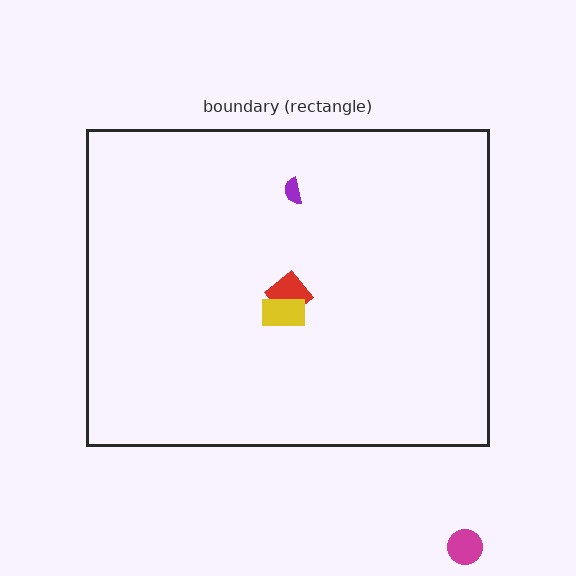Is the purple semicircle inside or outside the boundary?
Inside.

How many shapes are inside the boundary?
3 inside, 1 outside.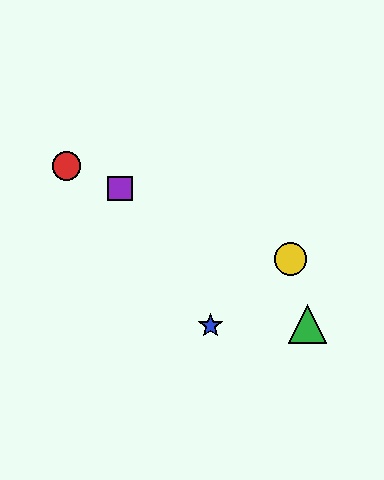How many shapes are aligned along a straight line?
3 shapes (the red circle, the yellow circle, the purple square) are aligned along a straight line.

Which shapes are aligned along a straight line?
The red circle, the yellow circle, the purple square are aligned along a straight line.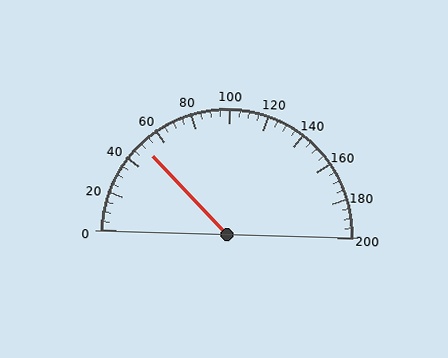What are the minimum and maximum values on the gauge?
The gauge ranges from 0 to 200.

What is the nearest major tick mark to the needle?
The nearest major tick mark is 40.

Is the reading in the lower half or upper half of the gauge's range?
The reading is in the lower half of the range (0 to 200).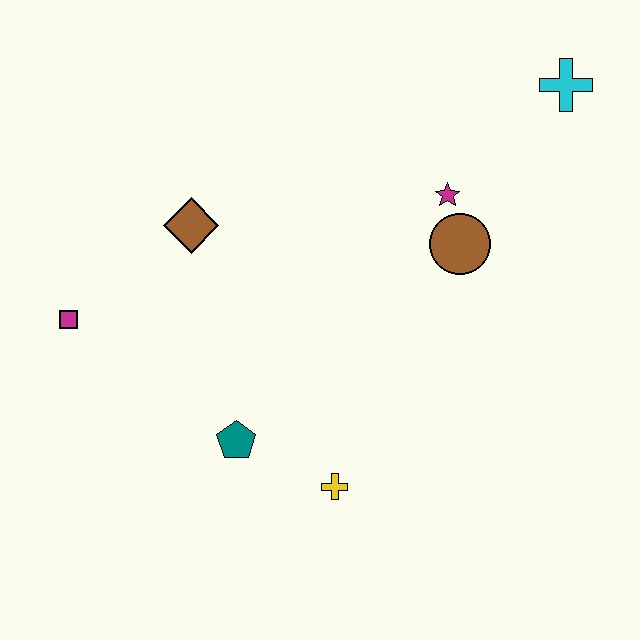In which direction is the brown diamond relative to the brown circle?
The brown diamond is to the left of the brown circle.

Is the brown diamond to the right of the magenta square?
Yes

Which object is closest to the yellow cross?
The teal pentagon is closest to the yellow cross.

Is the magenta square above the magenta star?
No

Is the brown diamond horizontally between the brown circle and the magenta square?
Yes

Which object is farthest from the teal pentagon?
The cyan cross is farthest from the teal pentagon.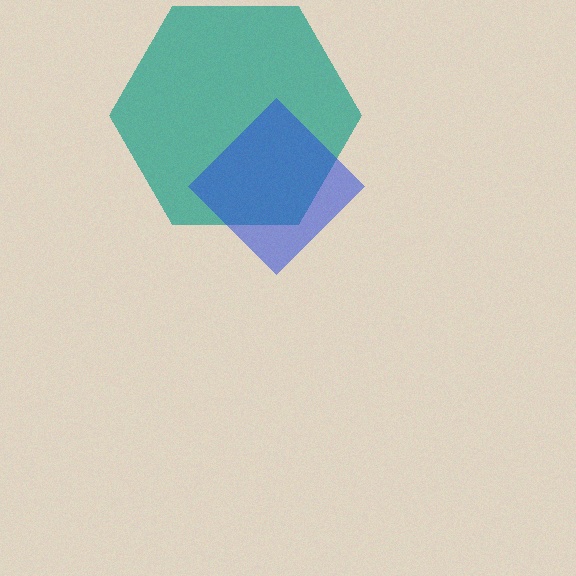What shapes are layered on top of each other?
The layered shapes are: a teal hexagon, a blue diamond.